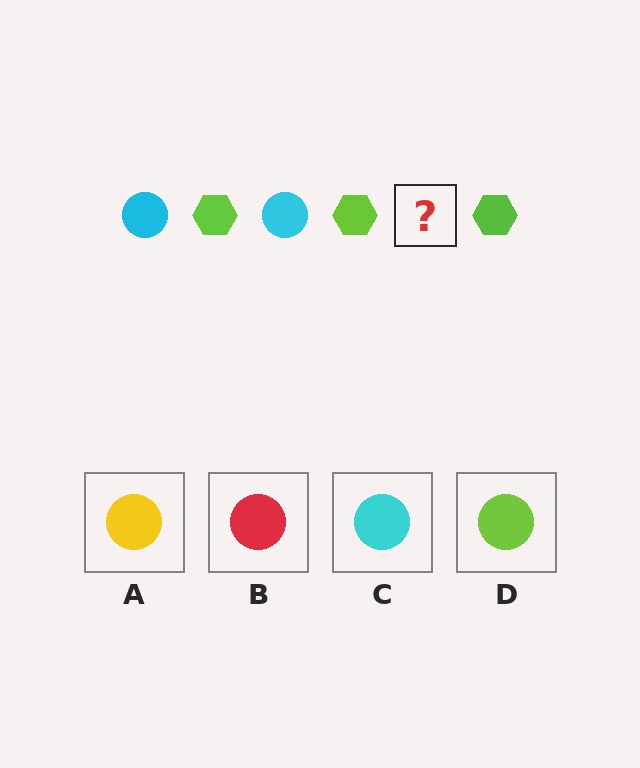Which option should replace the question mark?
Option C.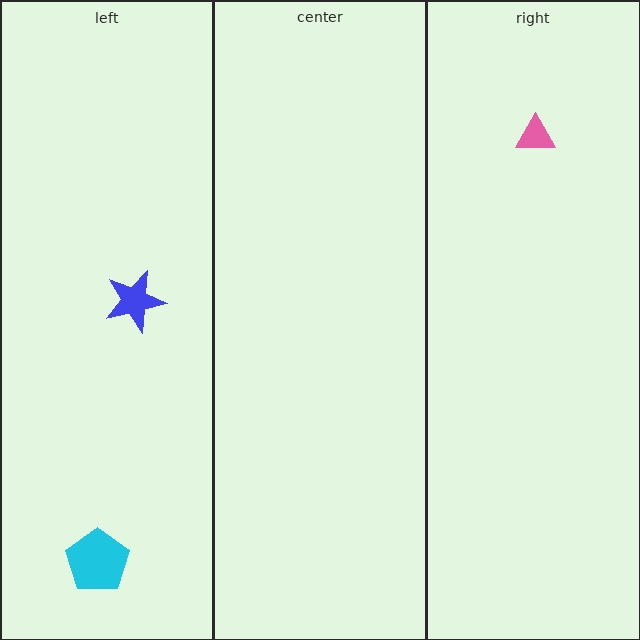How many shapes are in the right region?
1.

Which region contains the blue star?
The left region.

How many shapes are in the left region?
2.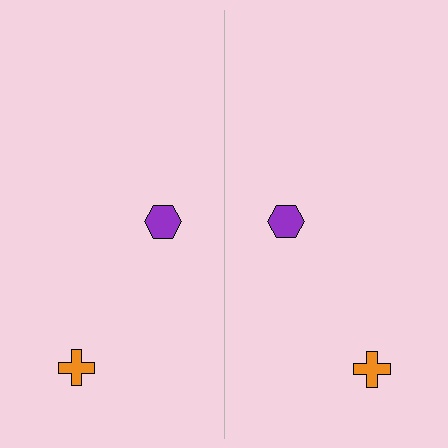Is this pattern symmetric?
Yes, this pattern has bilateral (reflection) symmetry.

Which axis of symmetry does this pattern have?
The pattern has a vertical axis of symmetry running through the center of the image.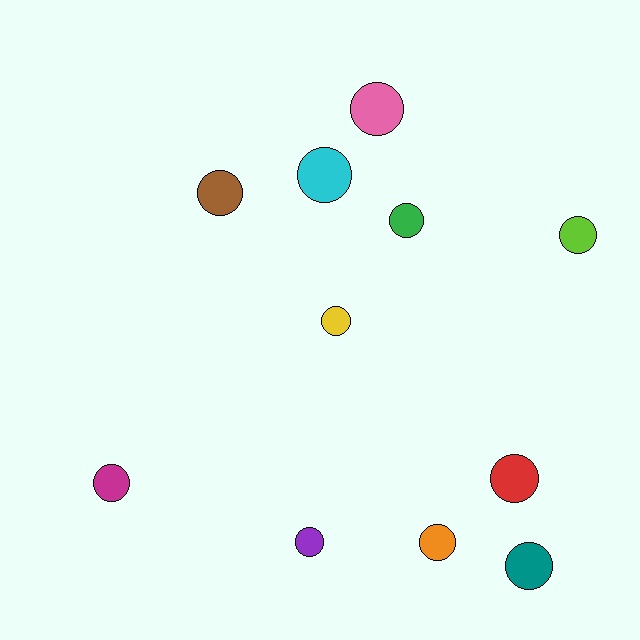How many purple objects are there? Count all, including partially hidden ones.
There is 1 purple object.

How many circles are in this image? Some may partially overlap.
There are 11 circles.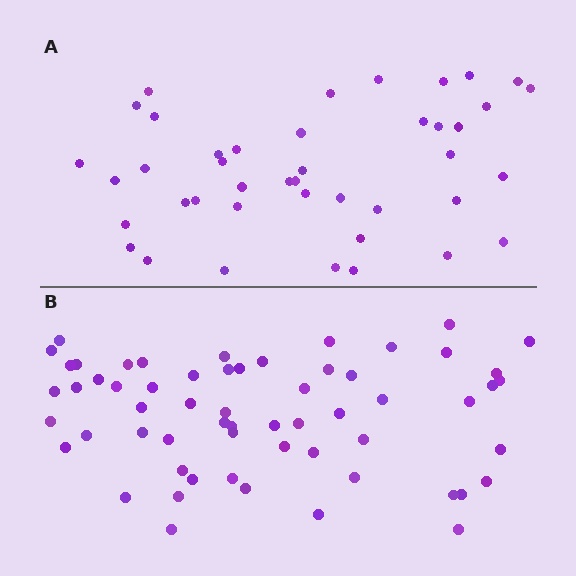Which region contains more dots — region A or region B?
Region B (the bottom region) has more dots.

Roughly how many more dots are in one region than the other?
Region B has approximately 20 more dots than region A.